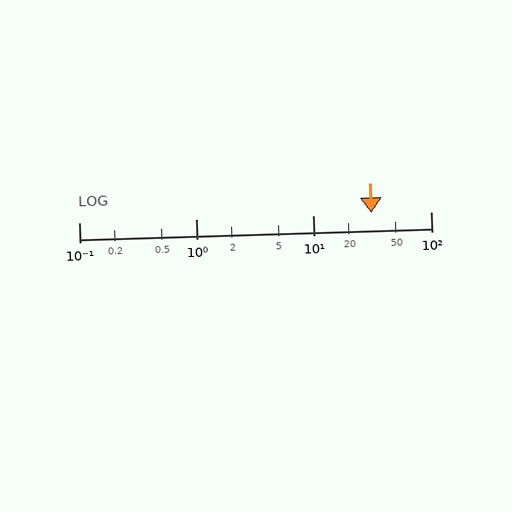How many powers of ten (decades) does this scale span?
The scale spans 3 decades, from 0.1 to 100.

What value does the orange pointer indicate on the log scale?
The pointer indicates approximately 31.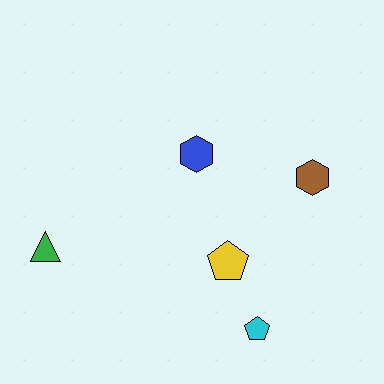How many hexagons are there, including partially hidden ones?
There are 2 hexagons.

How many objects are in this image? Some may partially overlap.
There are 5 objects.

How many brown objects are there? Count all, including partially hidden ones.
There is 1 brown object.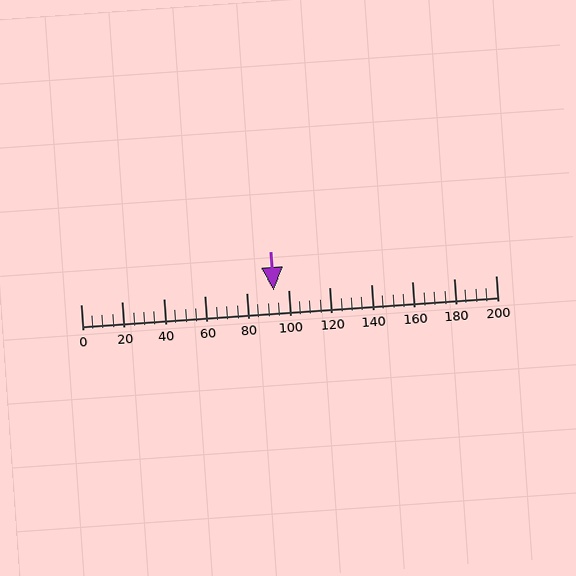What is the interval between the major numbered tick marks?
The major tick marks are spaced 20 units apart.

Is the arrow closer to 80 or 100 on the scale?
The arrow is closer to 100.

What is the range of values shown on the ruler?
The ruler shows values from 0 to 200.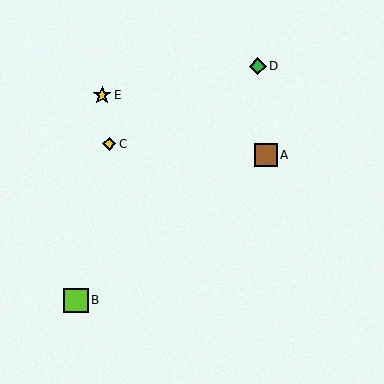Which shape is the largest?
The lime square (labeled B) is the largest.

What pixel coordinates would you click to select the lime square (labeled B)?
Click at (76, 300) to select the lime square B.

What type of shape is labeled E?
Shape E is a yellow star.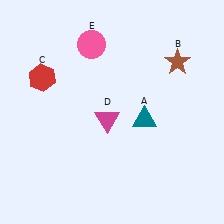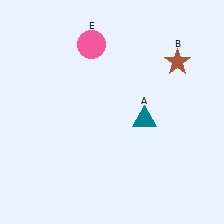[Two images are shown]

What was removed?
The magenta triangle (D), the red hexagon (C) were removed in Image 2.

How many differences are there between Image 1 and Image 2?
There are 2 differences between the two images.